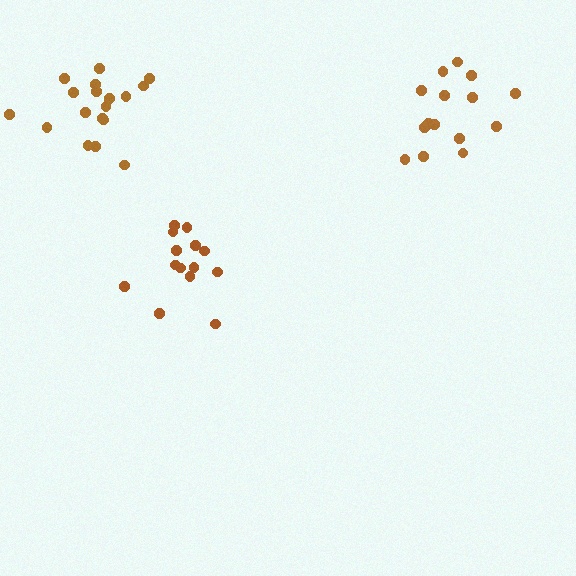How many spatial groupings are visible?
There are 3 spatial groupings.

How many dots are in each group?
Group 1: 18 dots, Group 2: 14 dots, Group 3: 15 dots (47 total).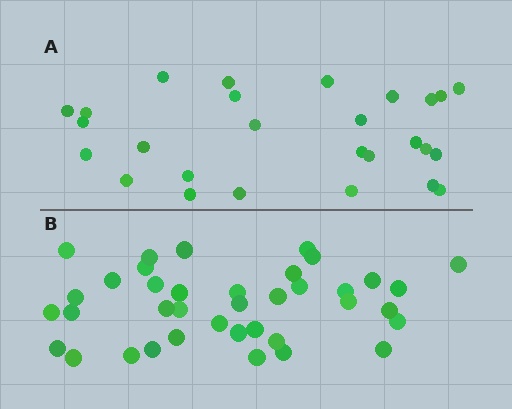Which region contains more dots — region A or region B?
Region B (the bottom region) has more dots.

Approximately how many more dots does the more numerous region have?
Region B has roughly 12 or so more dots than region A.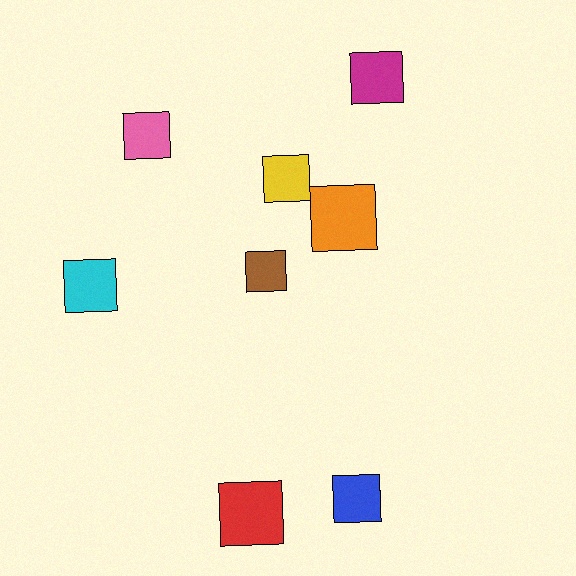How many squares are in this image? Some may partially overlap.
There are 8 squares.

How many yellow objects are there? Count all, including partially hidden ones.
There is 1 yellow object.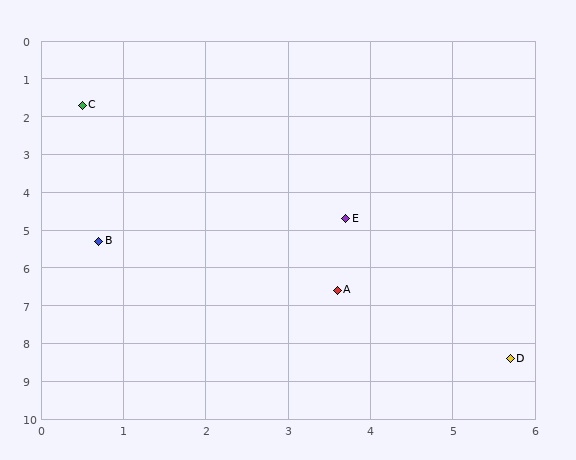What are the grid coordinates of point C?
Point C is at approximately (0.5, 1.7).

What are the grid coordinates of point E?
Point E is at approximately (3.7, 4.7).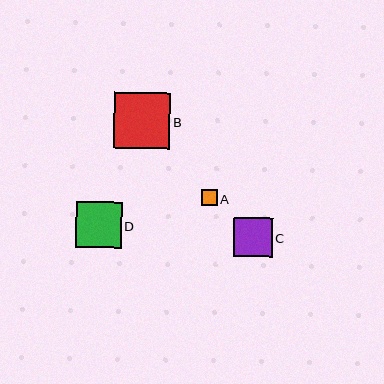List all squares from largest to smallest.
From largest to smallest: B, D, C, A.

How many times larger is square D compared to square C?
Square D is approximately 1.2 times the size of square C.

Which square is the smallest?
Square A is the smallest with a size of approximately 16 pixels.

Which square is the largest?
Square B is the largest with a size of approximately 56 pixels.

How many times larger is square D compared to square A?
Square D is approximately 2.8 times the size of square A.